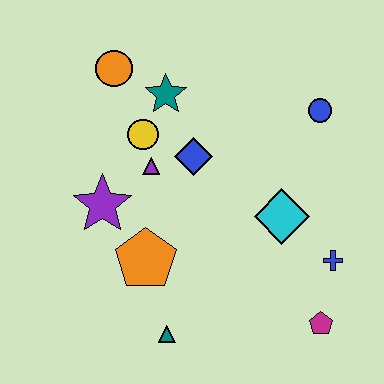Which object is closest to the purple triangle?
The yellow circle is closest to the purple triangle.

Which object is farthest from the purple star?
The magenta pentagon is farthest from the purple star.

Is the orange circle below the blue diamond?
No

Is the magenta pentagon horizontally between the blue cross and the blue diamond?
Yes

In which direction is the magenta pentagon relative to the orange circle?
The magenta pentagon is below the orange circle.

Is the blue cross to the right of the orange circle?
Yes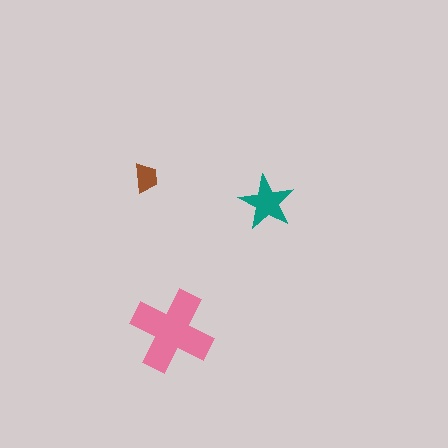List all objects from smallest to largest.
The brown trapezoid, the teal star, the pink cross.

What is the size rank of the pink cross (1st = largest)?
1st.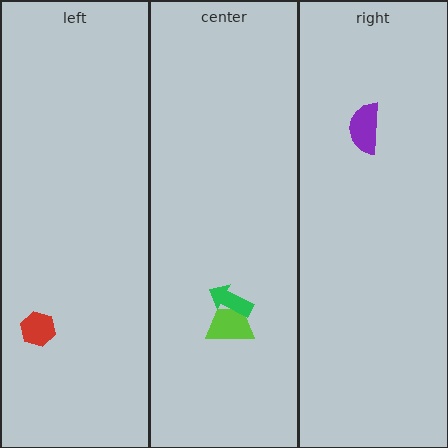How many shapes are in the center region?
2.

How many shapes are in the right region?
1.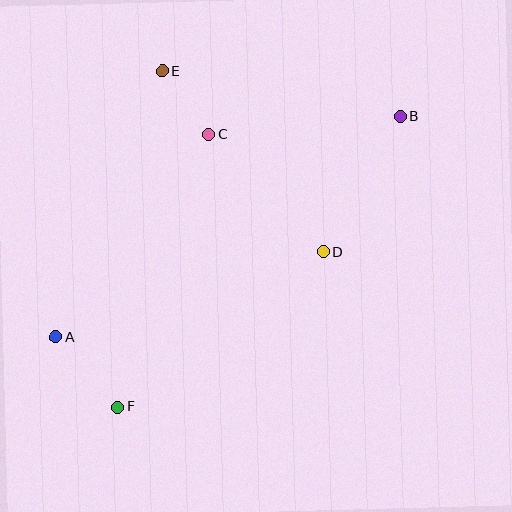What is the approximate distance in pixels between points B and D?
The distance between B and D is approximately 156 pixels.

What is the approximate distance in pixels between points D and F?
The distance between D and F is approximately 257 pixels.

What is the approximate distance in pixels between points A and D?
The distance between A and D is approximately 281 pixels.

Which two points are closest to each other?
Points C and E are closest to each other.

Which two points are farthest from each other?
Points A and B are farthest from each other.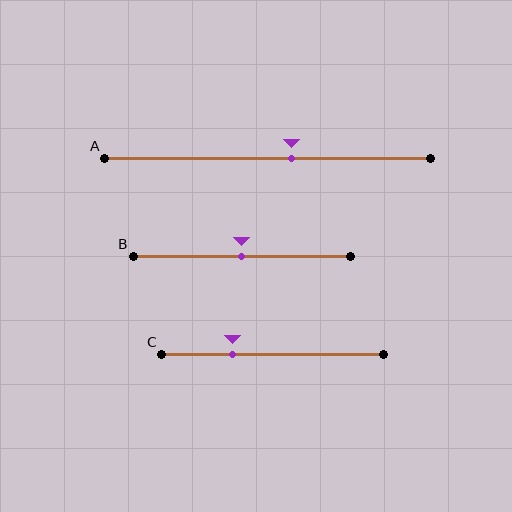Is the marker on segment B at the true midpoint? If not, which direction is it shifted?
Yes, the marker on segment B is at the true midpoint.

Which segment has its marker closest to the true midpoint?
Segment B has its marker closest to the true midpoint.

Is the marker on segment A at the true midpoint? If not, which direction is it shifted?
No, the marker on segment A is shifted to the right by about 7% of the segment length.